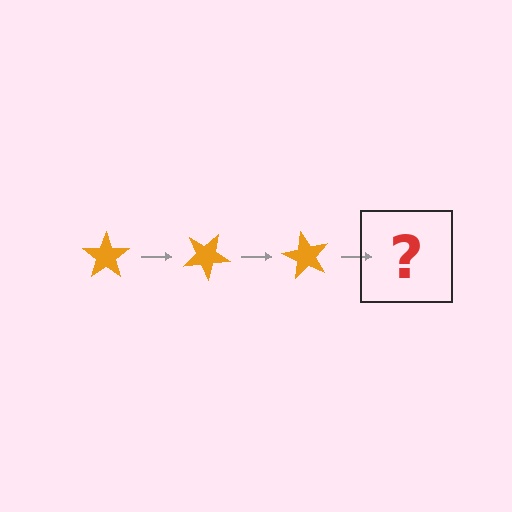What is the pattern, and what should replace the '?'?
The pattern is that the star rotates 30 degrees each step. The '?' should be an orange star rotated 90 degrees.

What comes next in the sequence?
The next element should be an orange star rotated 90 degrees.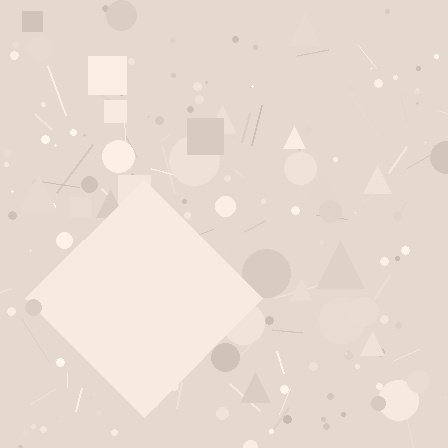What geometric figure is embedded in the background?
A diamond is embedded in the background.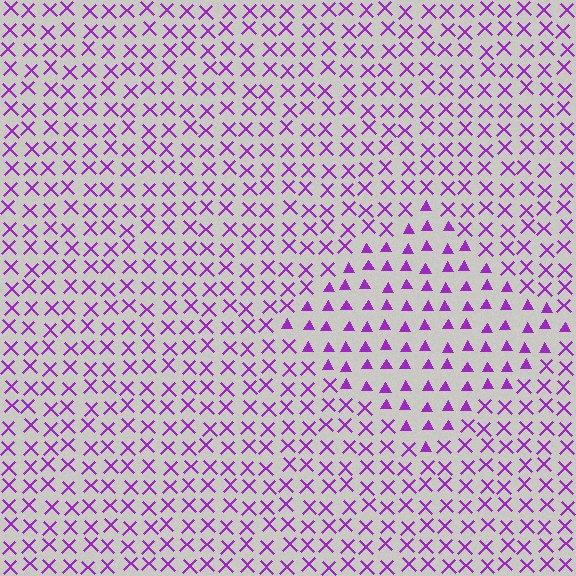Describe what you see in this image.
The image is filled with small purple elements arranged in a uniform grid. A diamond-shaped region contains triangles, while the surrounding area contains X marks. The boundary is defined purely by the change in element shape.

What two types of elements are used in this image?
The image uses triangles inside the diamond region and X marks outside it.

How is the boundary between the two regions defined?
The boundary is defined by a change in element shape: triangles inside vs. X marks outside. All elements share the same color and spacing.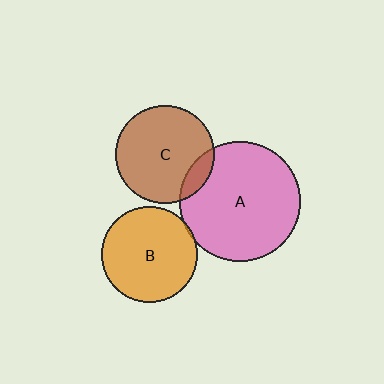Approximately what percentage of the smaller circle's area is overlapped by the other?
Approximately 5%.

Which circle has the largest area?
Circle A (pink).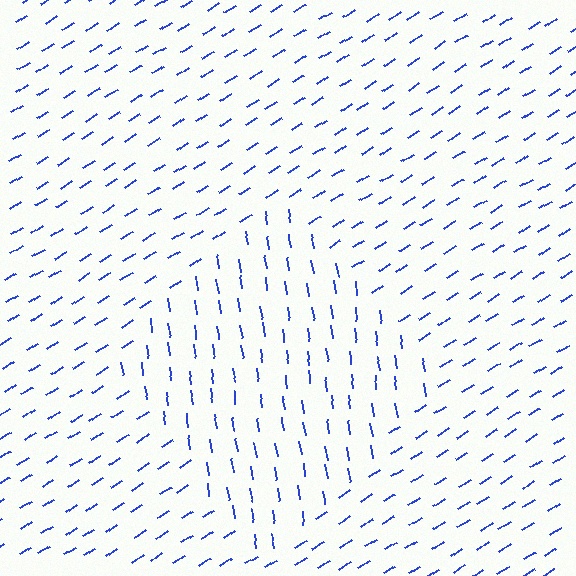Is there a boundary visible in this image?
Yes, there is a texture boundary formed by a change in line orientation.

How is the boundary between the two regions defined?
The boundary is defined purely by a change in line orientation (approximately 66 degrees difference). All lines are the same color and thickness.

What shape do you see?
I see a diamond.